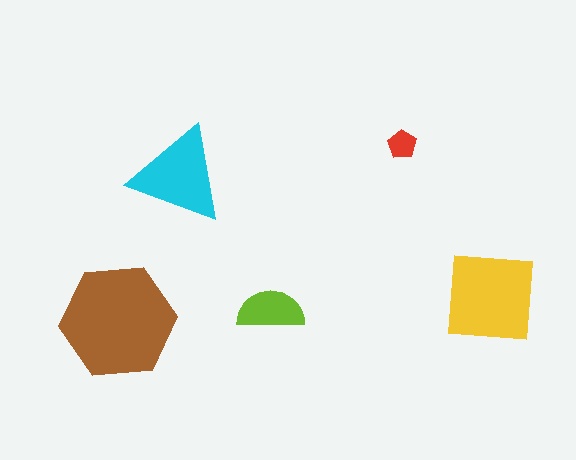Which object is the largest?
The brown hexagon.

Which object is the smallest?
The red pentagon.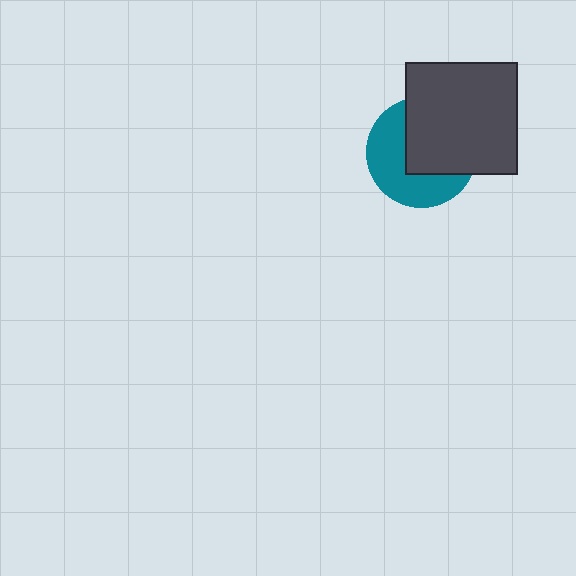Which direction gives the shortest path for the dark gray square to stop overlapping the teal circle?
Moving toward the upper-right gives the shortest separation.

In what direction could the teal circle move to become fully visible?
The teal circle could move toward the lower-left. That would shift it out from behind the dark gray square entirely.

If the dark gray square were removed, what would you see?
You would see the complete teal circle.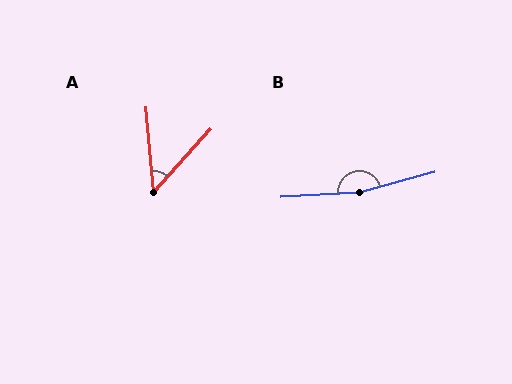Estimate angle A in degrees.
Approximately 47 degrees.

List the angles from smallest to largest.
A (47°), B (168°).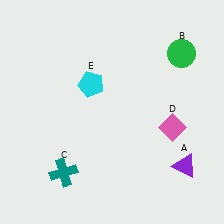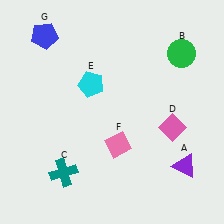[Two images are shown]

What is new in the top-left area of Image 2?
A blue pentagon (G) was added in the top-left area of Image 2.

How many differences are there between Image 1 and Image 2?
There are 2 differences between the two images.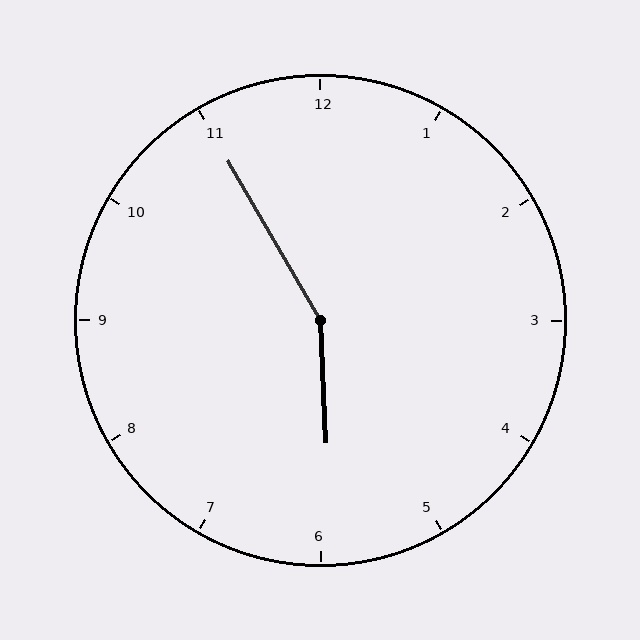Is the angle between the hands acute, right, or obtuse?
It is obtuse.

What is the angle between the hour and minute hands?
Approximately 152 degrees.